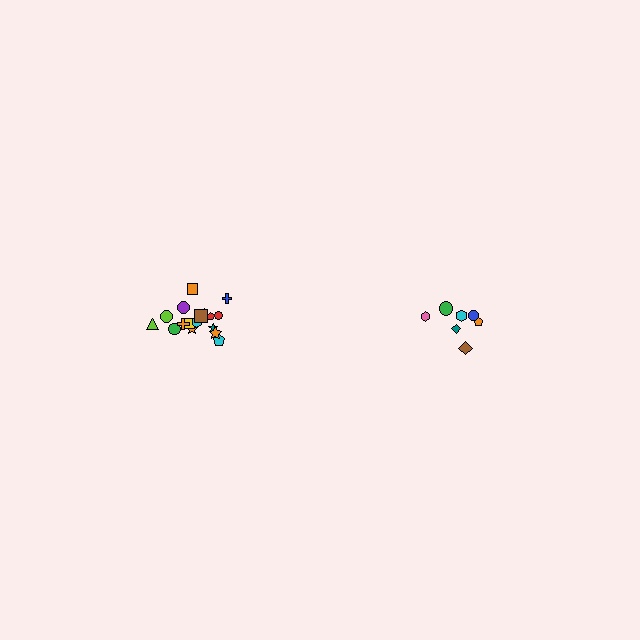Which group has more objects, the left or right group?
The left group.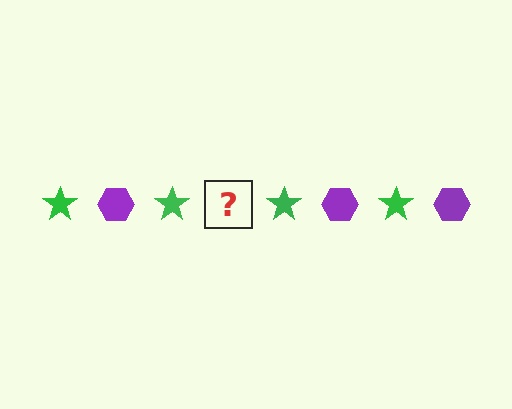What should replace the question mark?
The question mark should be replaced with a purple hexagon.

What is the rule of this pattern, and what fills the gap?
The rule is that the pattern alternates between green star and purple hexagon. The gap should be filled with a purple hexagon.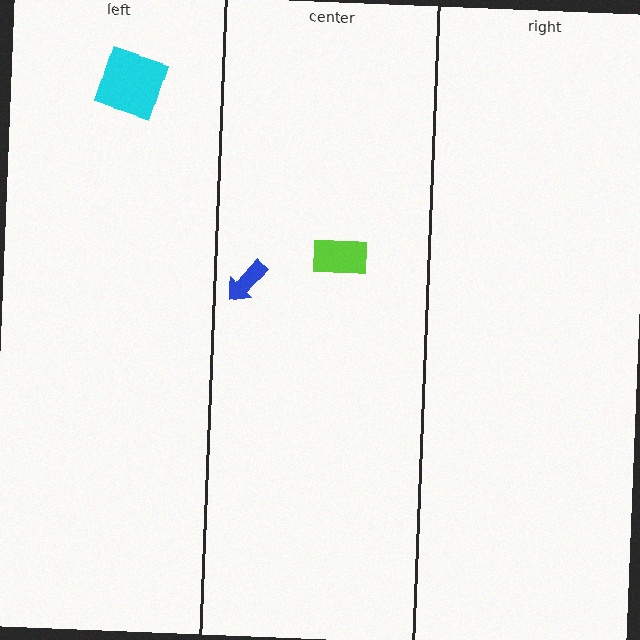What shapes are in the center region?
The lime rectangle, the blue arrow.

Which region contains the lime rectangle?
The center region.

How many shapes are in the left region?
1.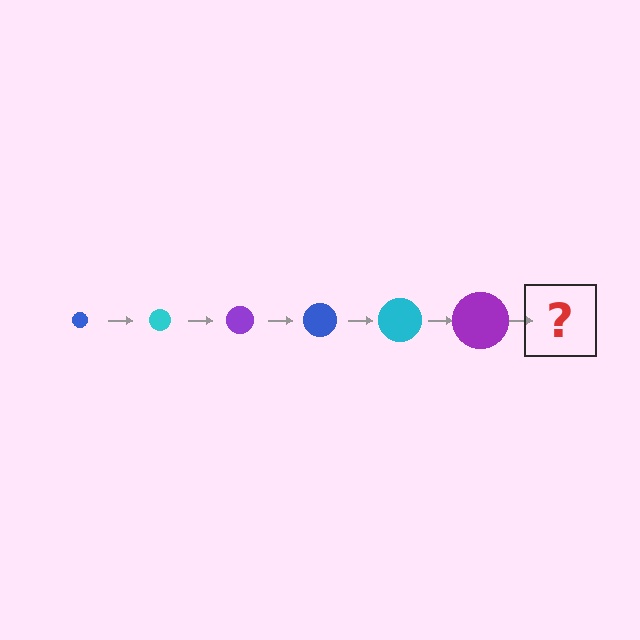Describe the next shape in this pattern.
It should be a blue circle, larger than the previous one.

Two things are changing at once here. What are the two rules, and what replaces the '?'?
The two rules are that the circle grows larger each step and the color cycles through blue, cyan, and purple. The '?' should be a blue circle, larger than the previous one.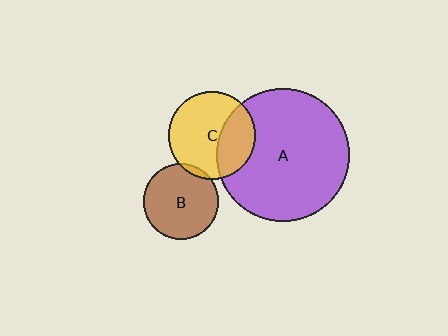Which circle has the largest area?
Circle A (purple).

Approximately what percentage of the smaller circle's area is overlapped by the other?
Approximately 5%.